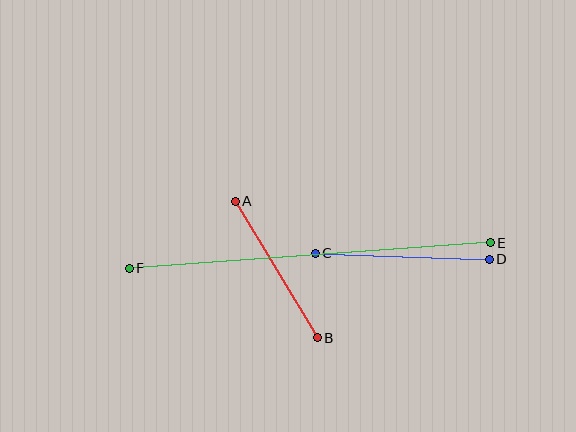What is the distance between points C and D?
The distance is approximately 174 pixels.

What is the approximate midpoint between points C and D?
The midpoint is at approximately (402, 256) pixels.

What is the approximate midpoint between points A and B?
The midpoint is at approximately (276, 270) pixels.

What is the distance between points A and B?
The distance is approximately 159 pixels.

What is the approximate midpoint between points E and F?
The midpoint is at approximately (310, 255) pixels.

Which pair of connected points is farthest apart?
Points E and F are farthest apart.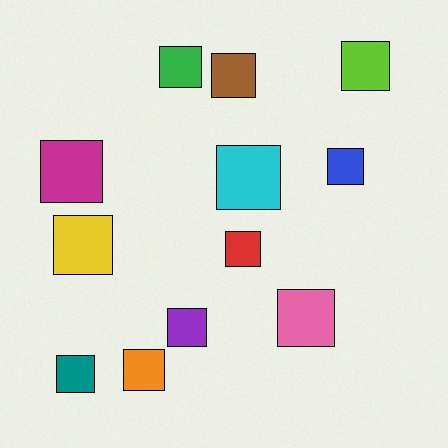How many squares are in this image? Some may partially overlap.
There are 12 squares.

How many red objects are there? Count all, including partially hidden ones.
There is 1 red object.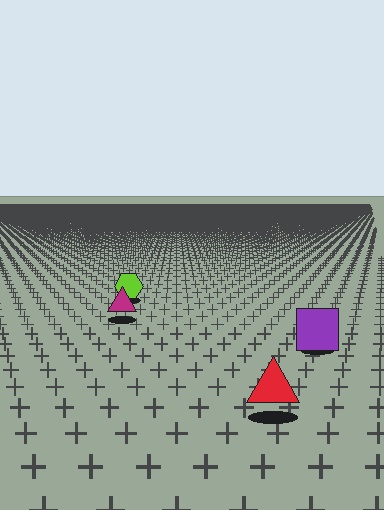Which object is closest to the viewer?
The red triangle is closest. The texture marks near it are larger and more spread out.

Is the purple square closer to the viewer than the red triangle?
No. The red triangle is closer — you can tell from the texture gradient: the ground texture is coarser near it.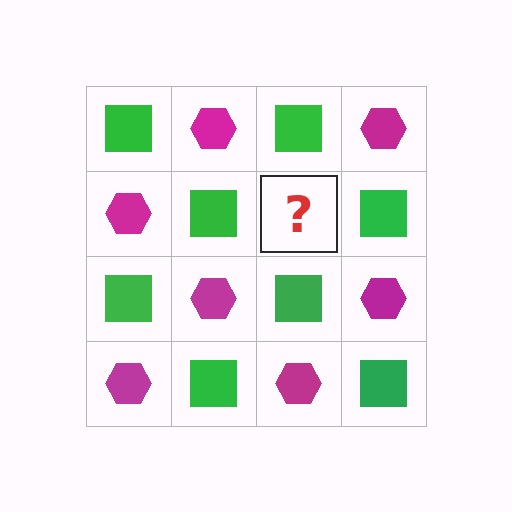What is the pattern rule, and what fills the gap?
The rule is that it alternates green square and magenta hexagon in a checkerboard pattern. The gap should be filled with a magenta hexagon.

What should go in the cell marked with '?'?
The missing cell should contain a magenta hexagon.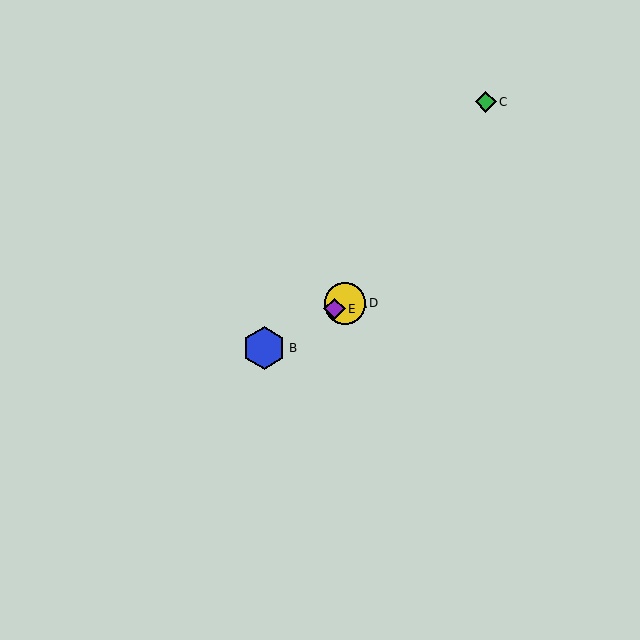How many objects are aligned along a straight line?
4 objects (A, B, D, E) are aligned along a straight line.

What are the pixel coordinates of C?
Object C is at (486, 102).